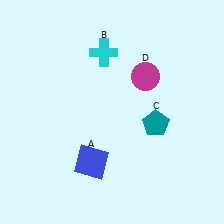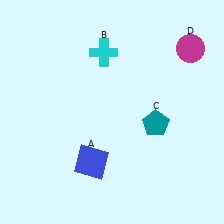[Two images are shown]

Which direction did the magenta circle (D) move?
The magenta circle (D) moved right.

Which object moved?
The magenta circle (D) moved right.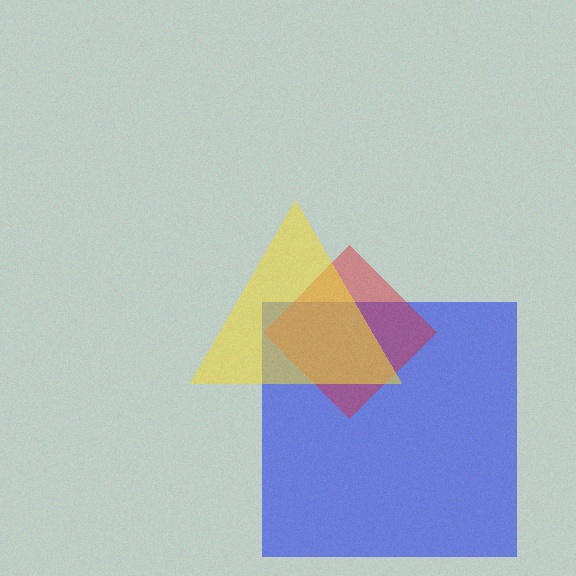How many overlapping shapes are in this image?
There are 3 overlapping shapes in the image.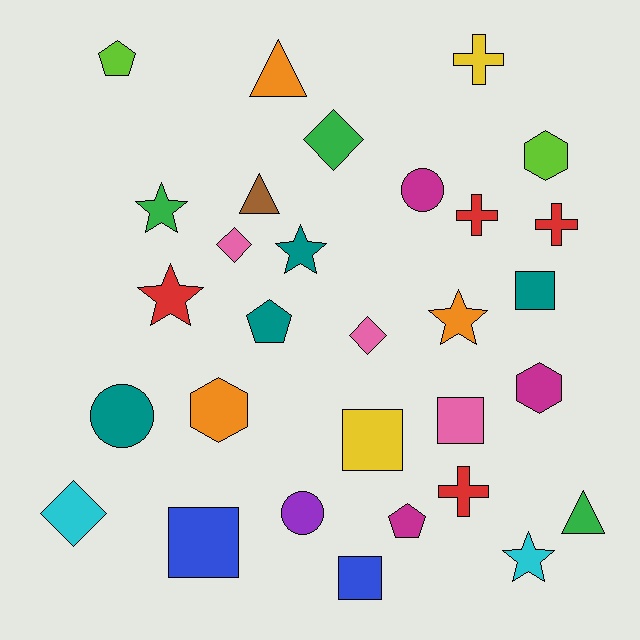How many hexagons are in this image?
There are 3 hexagons.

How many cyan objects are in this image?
There are 2 cyan objects.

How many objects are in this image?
There are 30 objects.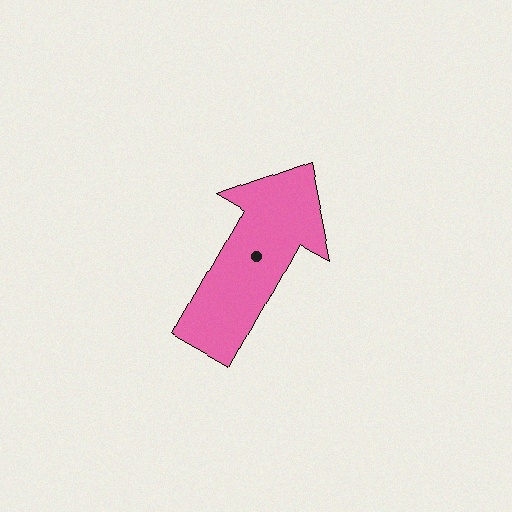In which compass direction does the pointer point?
Northeast.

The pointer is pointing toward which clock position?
Roughly 1 o'clock.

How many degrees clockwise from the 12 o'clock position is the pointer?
Approximately 29 degrees.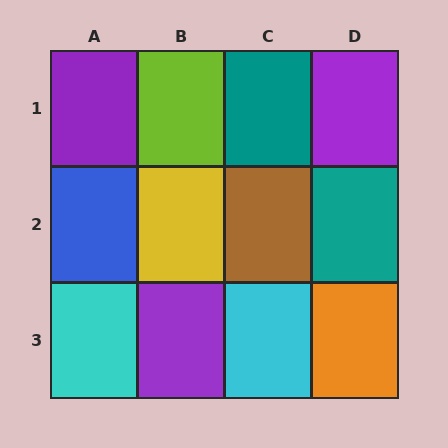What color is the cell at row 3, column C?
Cyan.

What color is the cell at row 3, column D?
Orange.